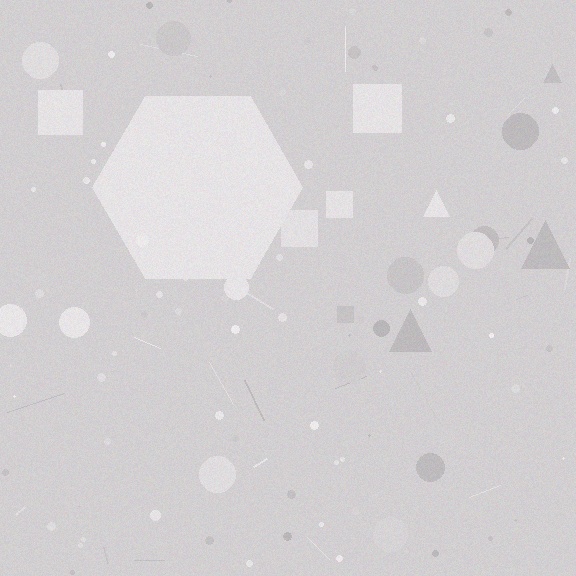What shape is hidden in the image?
A hexagon is hidden in the image.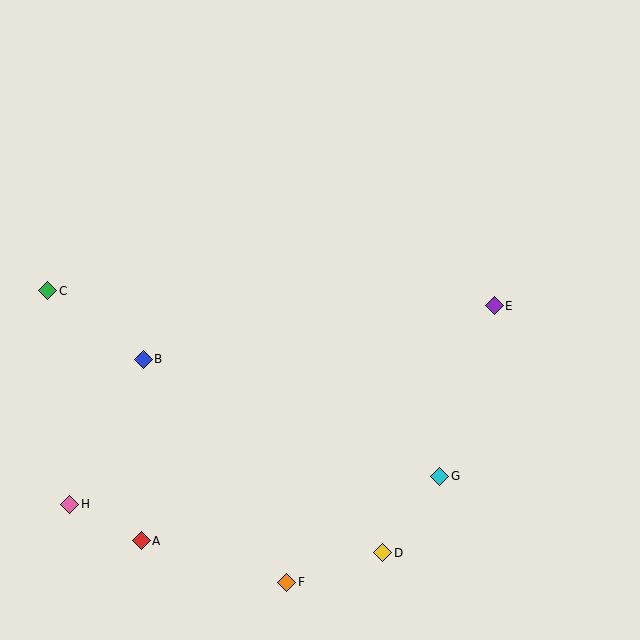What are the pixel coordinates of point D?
Point D is at (383, 553).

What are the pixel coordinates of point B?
Point B is at (143, 359).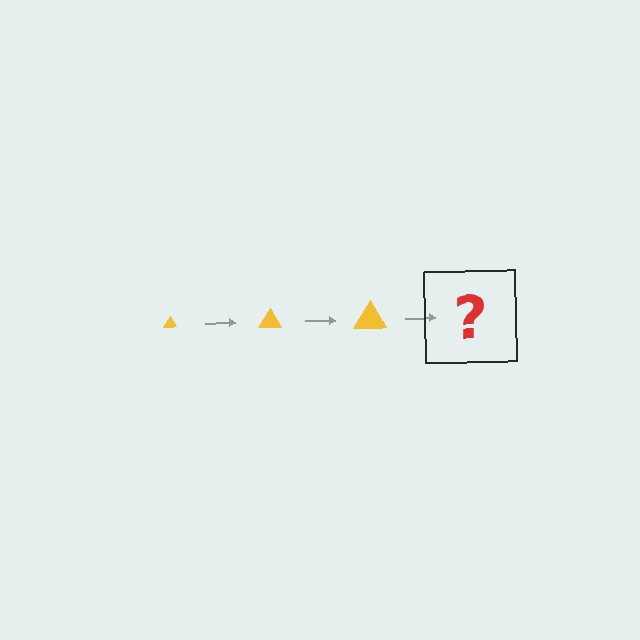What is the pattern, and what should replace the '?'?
The pattern is that the triangle gets progressively larger each step. The '?' should be a yellow triangle, larger than the previous one.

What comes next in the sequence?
The next element should be a yellow triangle, larger than the previous one.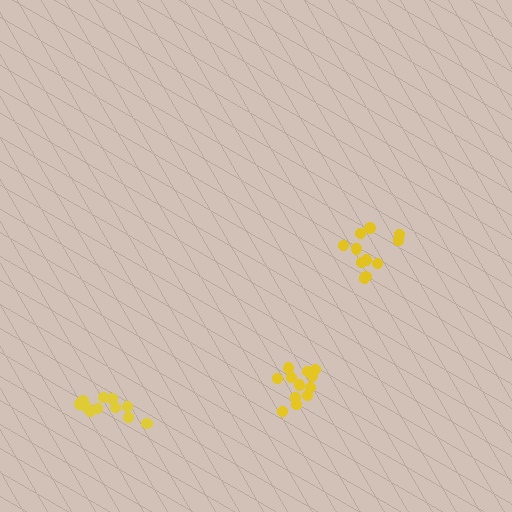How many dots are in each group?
Group 1: 12 dots, Group 2: 11 dots, Group 3: 13 dots (36 total).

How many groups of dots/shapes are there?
There are 3 groups.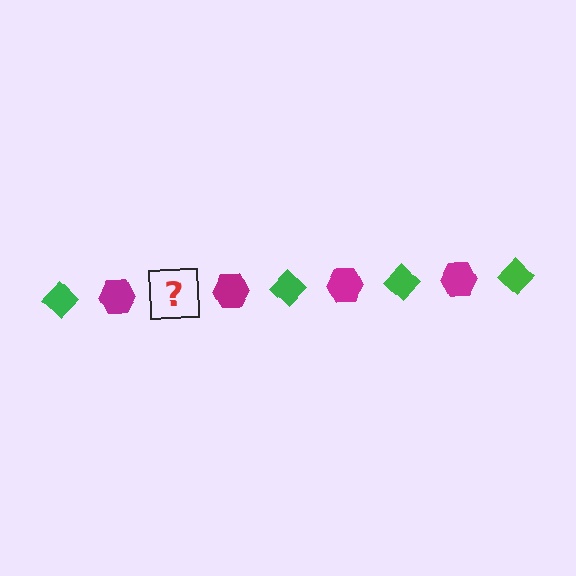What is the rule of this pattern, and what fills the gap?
The rule is that the pattern alternates between green diamond and magenta hexagon. The gap should be filled with a green diamond.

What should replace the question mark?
The question mark should be replaced with a green diamond.